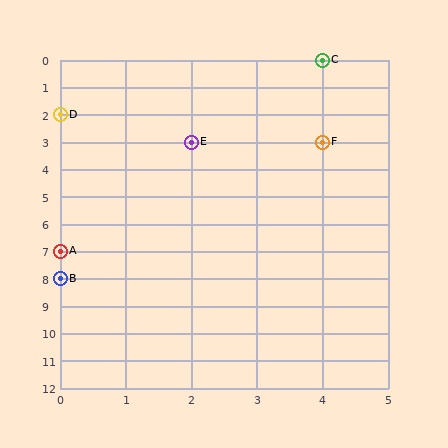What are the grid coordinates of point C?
Point C is at grid coordinates (4, 0).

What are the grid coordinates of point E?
Point E is at grid coordinates (2, 3).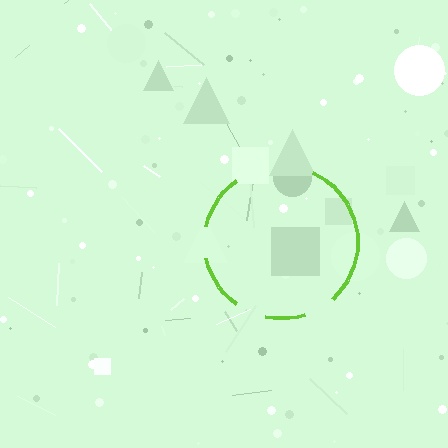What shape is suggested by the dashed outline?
The dashed outline suggests a circle.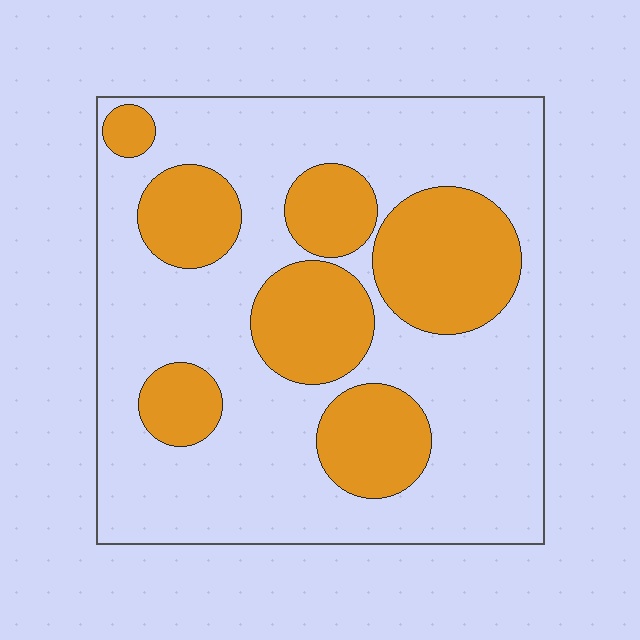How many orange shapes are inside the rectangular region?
7.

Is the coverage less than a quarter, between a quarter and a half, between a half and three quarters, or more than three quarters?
Between a quarter and a half.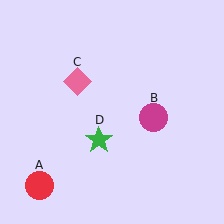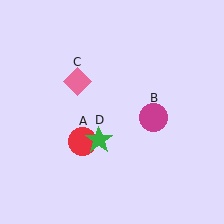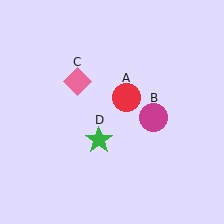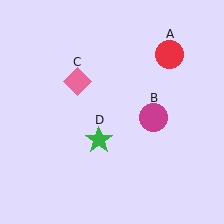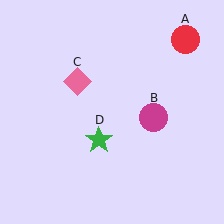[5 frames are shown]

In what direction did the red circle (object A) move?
The red circle (object A) moved up and to the right.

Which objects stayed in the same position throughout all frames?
Magenta circle (object B) and pink diamond (object C) and green star (object D) remained stationary.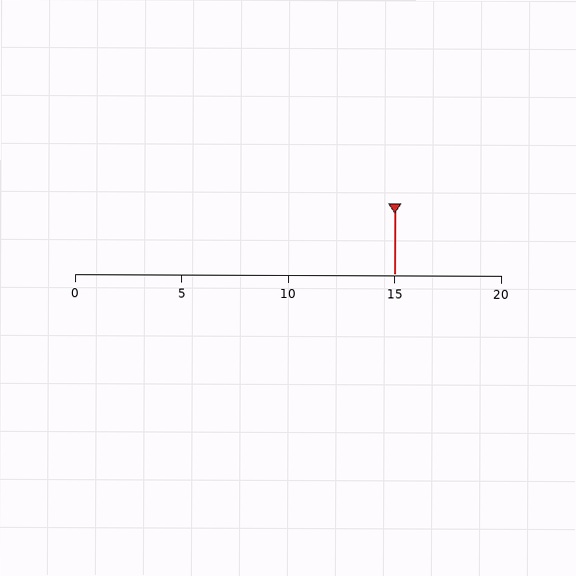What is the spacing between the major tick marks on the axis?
The major ticks are spaced 5 apart.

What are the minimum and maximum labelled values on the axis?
The axis runs from 0 to 20.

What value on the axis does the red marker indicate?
The marker indicates approximately 15.